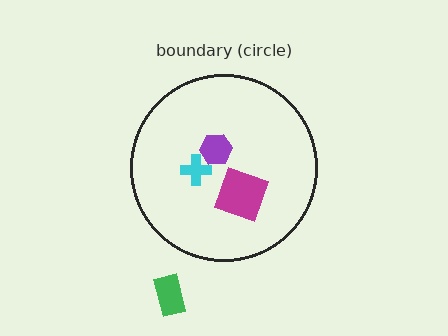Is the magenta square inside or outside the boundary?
Inside.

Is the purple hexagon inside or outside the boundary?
Inside.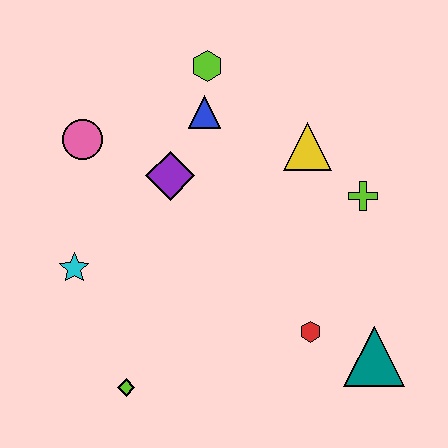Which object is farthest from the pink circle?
The teal triangle is farthest from the pink circle.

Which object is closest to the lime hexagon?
The blue triangle is closest to the lime hexagon.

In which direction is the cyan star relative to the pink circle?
The cyan star is below the pink circle.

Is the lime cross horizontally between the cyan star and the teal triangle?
Yes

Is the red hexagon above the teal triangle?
Yes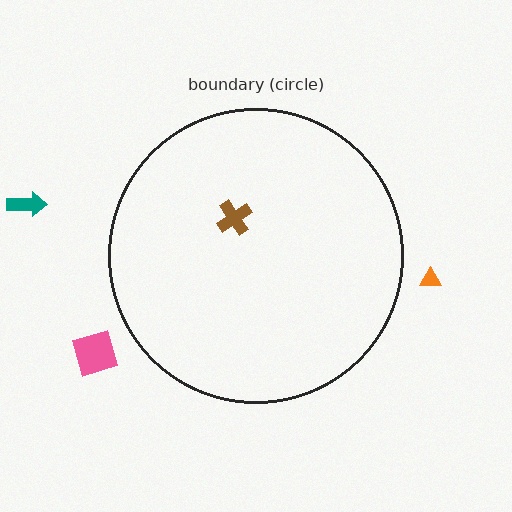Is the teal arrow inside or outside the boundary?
Outside.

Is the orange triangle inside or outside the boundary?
Outside.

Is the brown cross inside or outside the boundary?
Inside.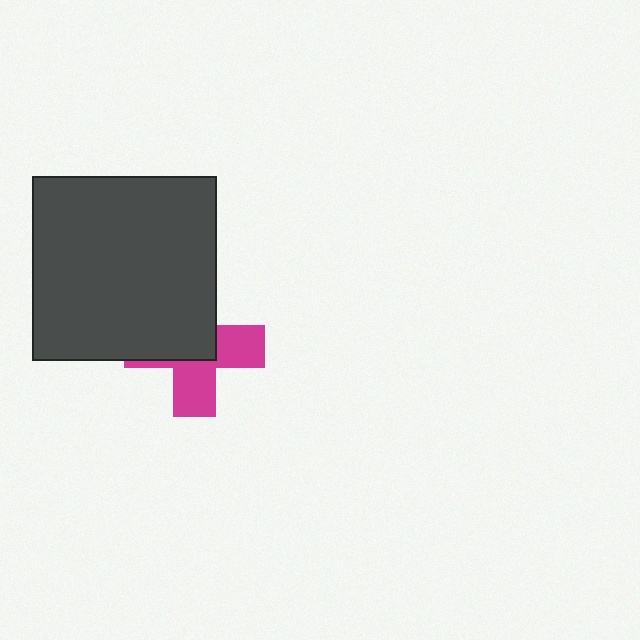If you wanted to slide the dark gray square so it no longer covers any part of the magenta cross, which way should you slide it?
Slide it toward the upper-left — that is the most direct way to separate the two shapes.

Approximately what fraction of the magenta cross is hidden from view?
Roughly 54% of the magenta cross is hidden behind the dark gray square.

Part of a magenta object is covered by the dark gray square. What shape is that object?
It is a cross.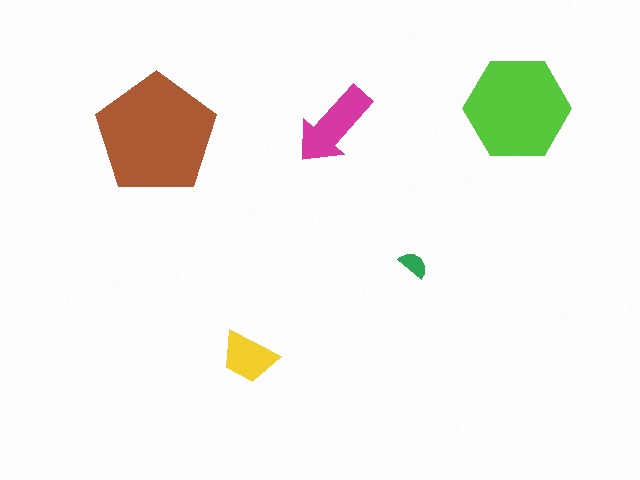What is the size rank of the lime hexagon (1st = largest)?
2nd.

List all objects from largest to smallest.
The brown pentagon, the lime hexagon, the magenta arrow, the yellow trapezoid, the green semicircle.